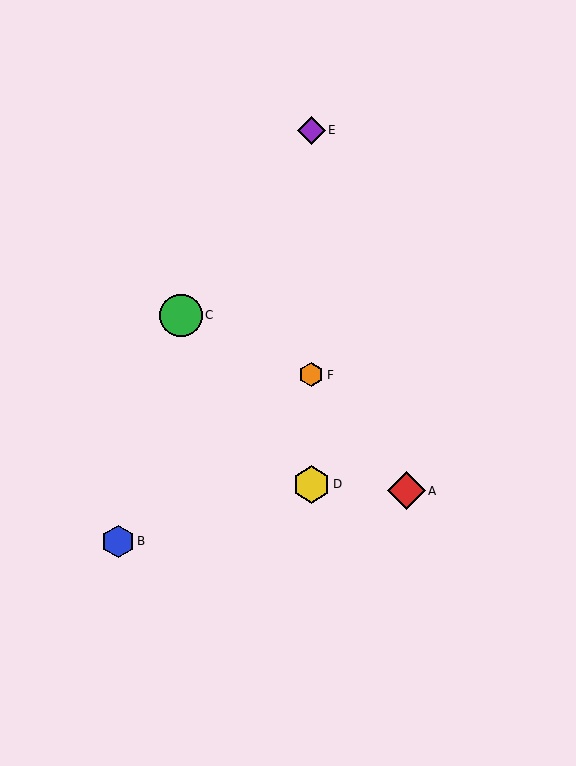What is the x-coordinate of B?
Object B is at x≈118.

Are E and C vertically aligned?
No, E is at x≈311 and C is at x≈181.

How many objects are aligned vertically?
3 objects (D, E, F) are aligned vertically.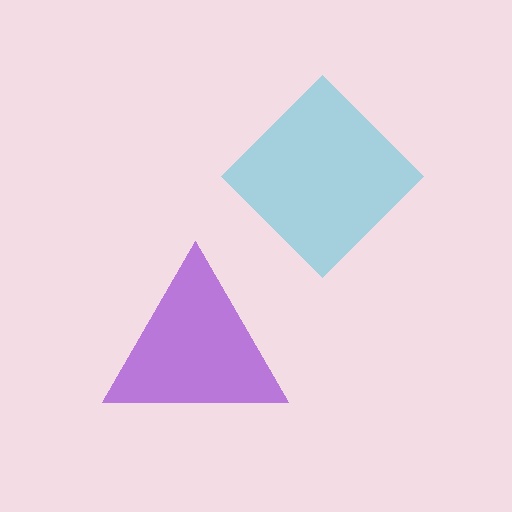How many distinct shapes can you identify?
There are 2 distinct shapes: a cyan diamond, a purple triangle.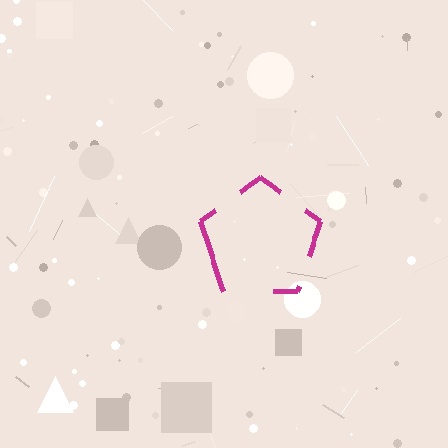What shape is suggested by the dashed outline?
The dashed outline suggests a pentagon.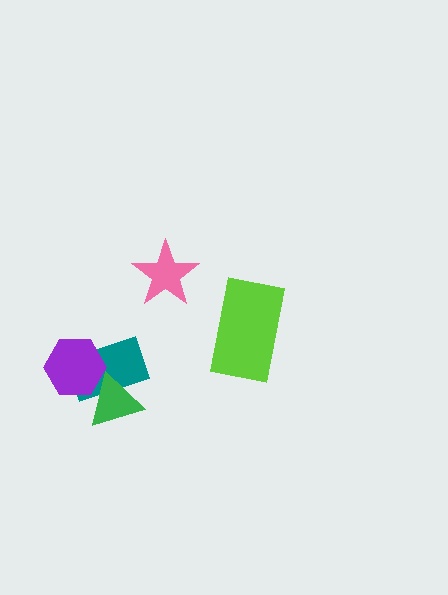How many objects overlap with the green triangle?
2 objects overlap with the green triangle.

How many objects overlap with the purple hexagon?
2 objects overlap with the purple hexagon.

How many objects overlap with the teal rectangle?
2 objects overlap with the teal rectangle.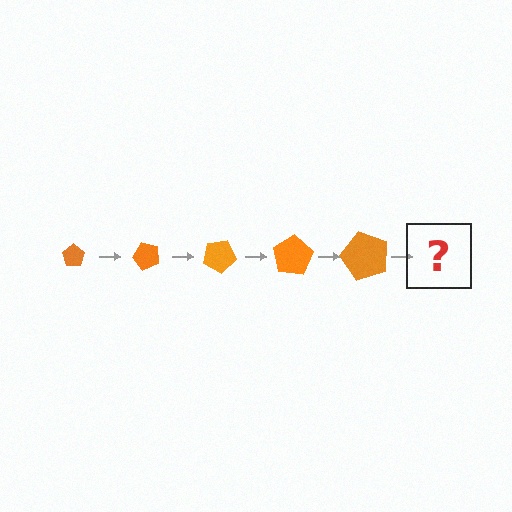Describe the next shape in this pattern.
It should be a pentagon, larger than the previous one and rotated 250 degrees from the start.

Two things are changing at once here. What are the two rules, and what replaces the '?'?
The two rules are that the pentagon grows larger each step and it rotates 50 degrees each step. The '?' should be a pentagon, larger than the previous one and rotated 250 degrees from the start.